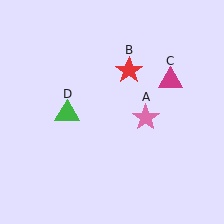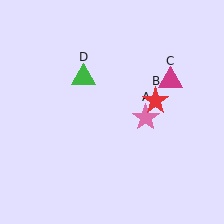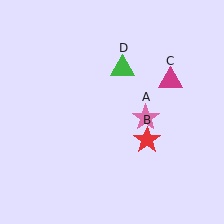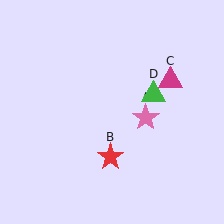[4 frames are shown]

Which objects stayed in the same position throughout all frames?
Pink star (object A) and magenta triangle (object C) remained stationary.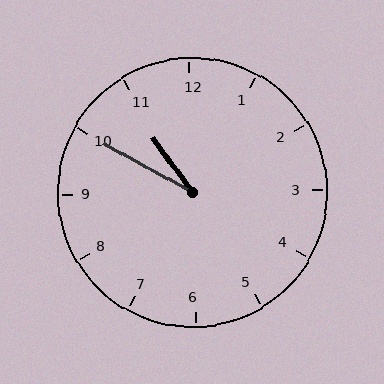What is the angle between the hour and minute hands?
Approximately 25 degrees.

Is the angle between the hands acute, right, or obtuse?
It is acute.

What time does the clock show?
10:50.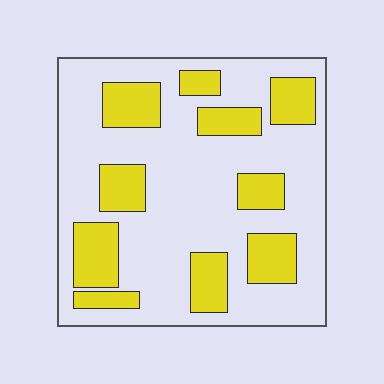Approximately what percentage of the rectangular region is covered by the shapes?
Approximately 30%.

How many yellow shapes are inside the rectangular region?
10.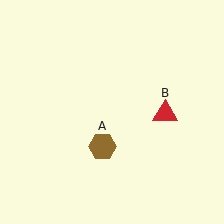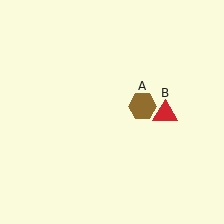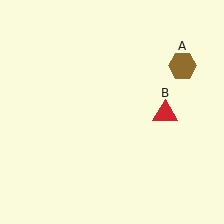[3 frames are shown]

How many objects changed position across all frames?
1 object changed position: brown hexagon (object A).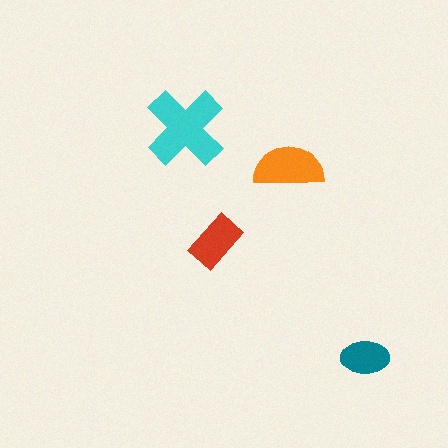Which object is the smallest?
The teal ellipse.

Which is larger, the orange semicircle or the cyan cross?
The cyan cross.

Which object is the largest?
The cyan cross.